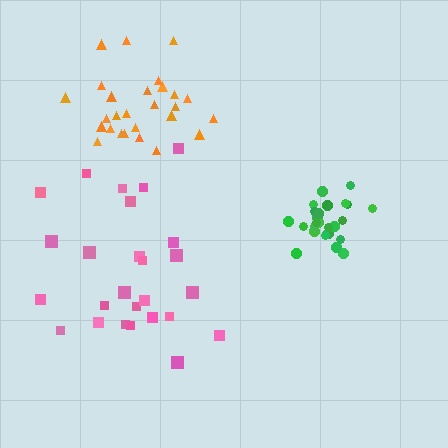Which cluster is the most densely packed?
Green.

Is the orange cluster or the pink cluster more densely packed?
Orange.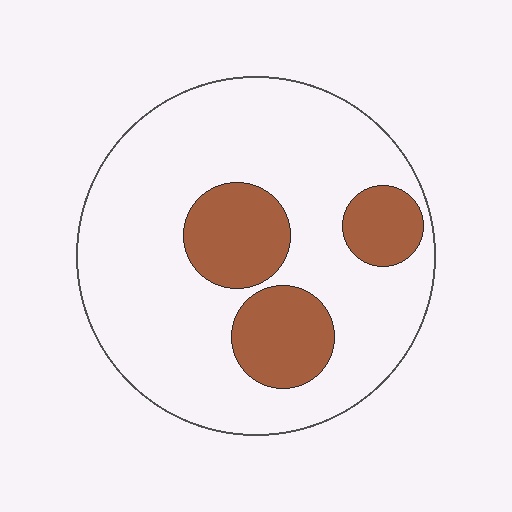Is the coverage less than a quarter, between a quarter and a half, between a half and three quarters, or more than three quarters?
Less than a quarter.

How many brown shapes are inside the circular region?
3.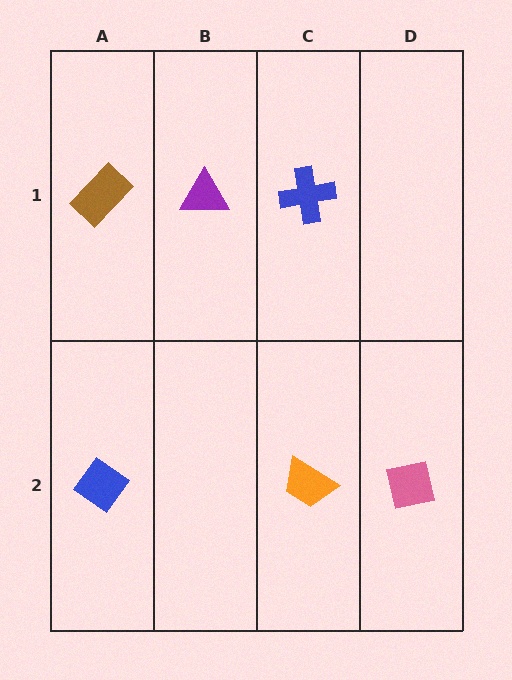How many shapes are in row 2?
3 shapes.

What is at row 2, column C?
An orange trapezoid.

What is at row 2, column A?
A blue diamond.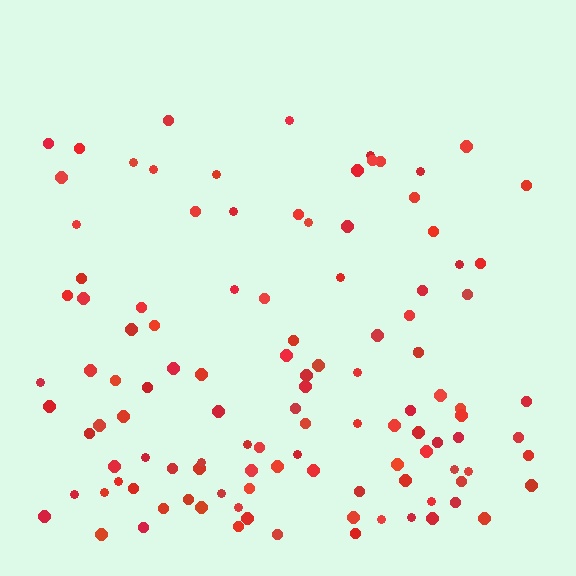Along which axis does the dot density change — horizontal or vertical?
Vertical.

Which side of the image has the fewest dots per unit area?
The top.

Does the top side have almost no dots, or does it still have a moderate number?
Still a moderate number, just noticeably fewer than the bottom.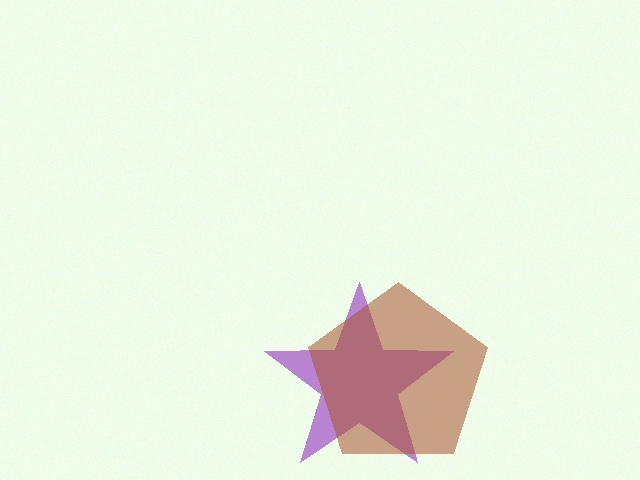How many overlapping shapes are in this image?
There are 2 overlapping shapes in the image.